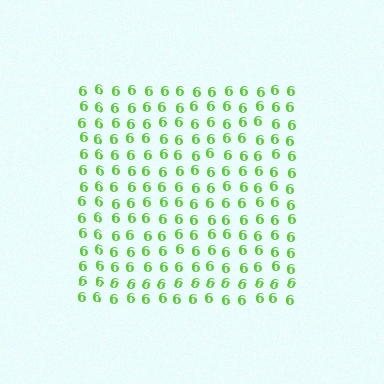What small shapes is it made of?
It is made of small digit 6's.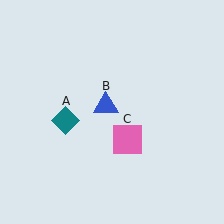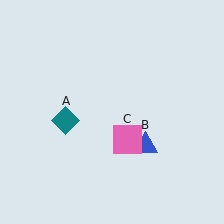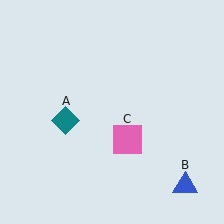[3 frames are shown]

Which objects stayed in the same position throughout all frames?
Teal diamond (object A) and pink square (object C) remained stationary.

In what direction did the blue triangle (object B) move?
The blue triangle (object B) moved down and to the right.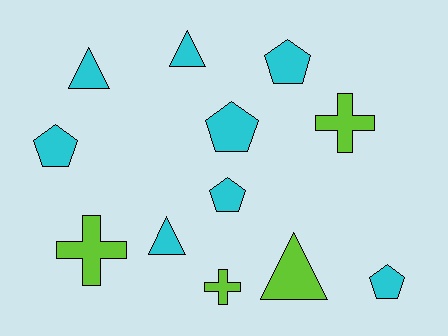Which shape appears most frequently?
Pentagon, with 5 objects.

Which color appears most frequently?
Cyan, with 8 objects.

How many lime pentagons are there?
There are no lime pentagons.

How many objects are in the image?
There are 12 objects.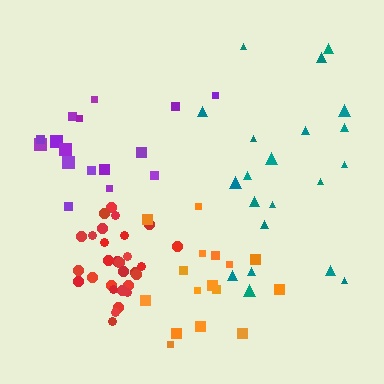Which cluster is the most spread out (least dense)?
Teal.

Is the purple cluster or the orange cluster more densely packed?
Purple.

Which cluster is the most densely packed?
Red.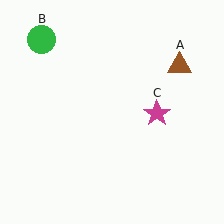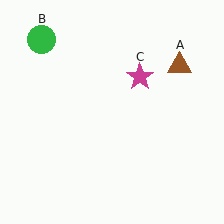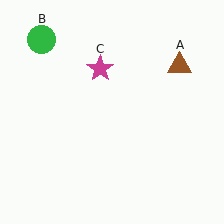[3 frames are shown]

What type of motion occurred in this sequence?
The magenta star (object C) rotated counterclockwise around the center of the scene.